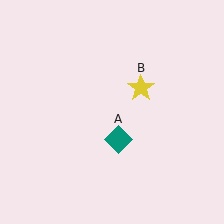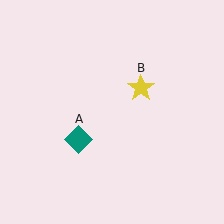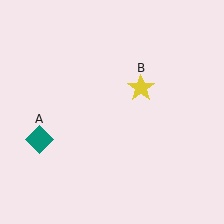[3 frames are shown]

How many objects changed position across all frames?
1 object changed position: teal diamond (object A).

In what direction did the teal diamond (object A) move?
The teal diamond (object A) moved left.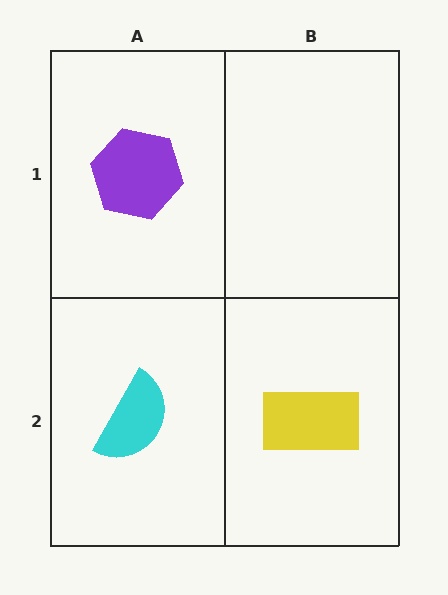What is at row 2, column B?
A yellow rectangle.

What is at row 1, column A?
A purple hexagon.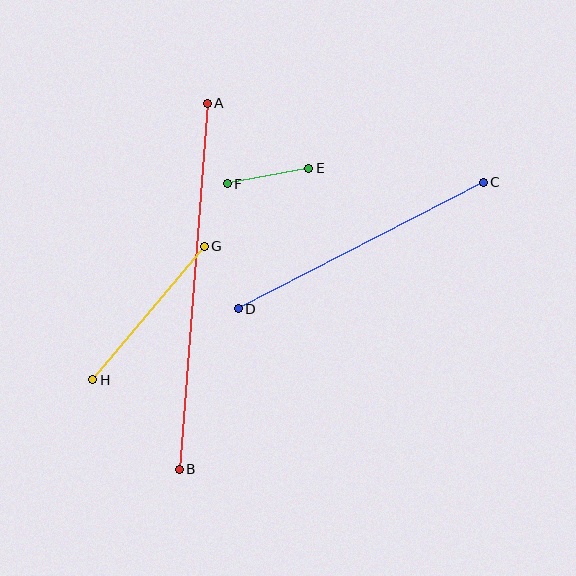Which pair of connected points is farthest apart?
Points A and B are farthest apart.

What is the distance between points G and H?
The distance is approximately 173 pixels.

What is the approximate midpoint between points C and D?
The midpoint is at approximately (361, 245) pixels.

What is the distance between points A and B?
The distance is approximately 367 pixels.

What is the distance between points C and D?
The distance is approximately 276 pixels.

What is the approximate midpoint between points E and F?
The midpoint is at approximately (268, 176) pixels.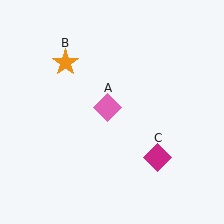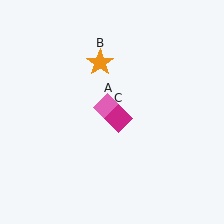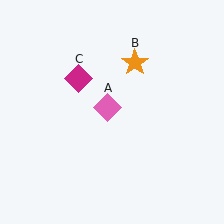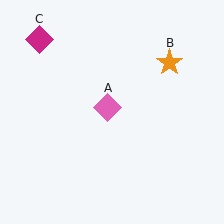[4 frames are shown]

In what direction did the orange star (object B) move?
The orange star (object B) moved right.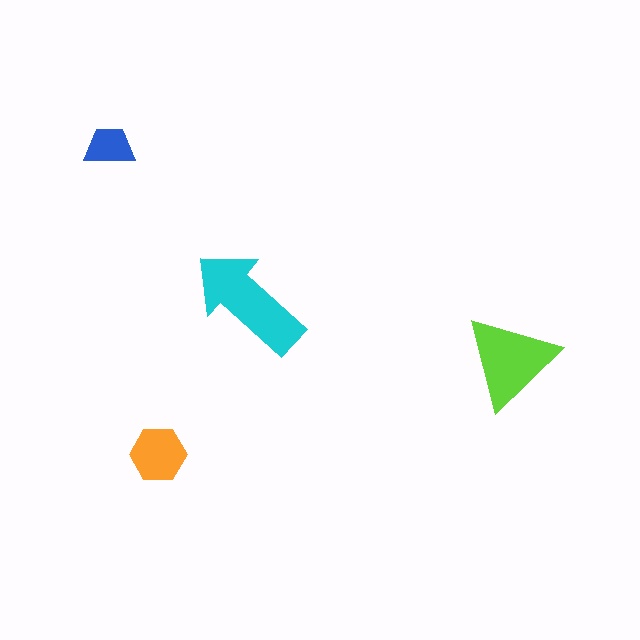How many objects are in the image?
There are 4 objects in the image.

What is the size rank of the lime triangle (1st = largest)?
2nd.